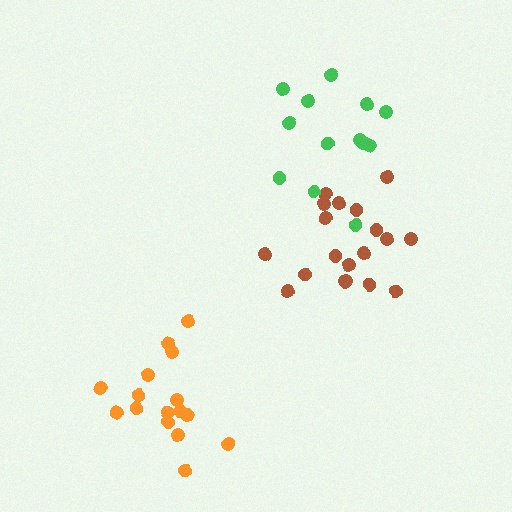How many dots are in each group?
Group 1: 16 dots, Group 2: 19 dots, Group 3: 13 dots (48 total).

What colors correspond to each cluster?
The clusters are colored: orange, brown, green.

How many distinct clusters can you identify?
There are 3 distinct clusters.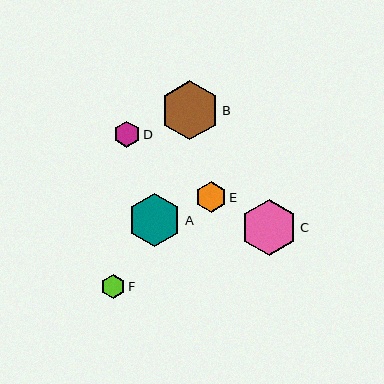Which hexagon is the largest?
Hexagon B is the largest with a size of approximately 59 pixels.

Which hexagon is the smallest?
Hexagon F is the smallest with a size of approximately 24 pixels.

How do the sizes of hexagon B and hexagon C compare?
Hexagon B and hexagon C are approximately the same size.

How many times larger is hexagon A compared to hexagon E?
Hexagon A is approximately 1.7 times the size of hexagon E.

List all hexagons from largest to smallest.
From largest to smallest: B, C, A, E, D, F.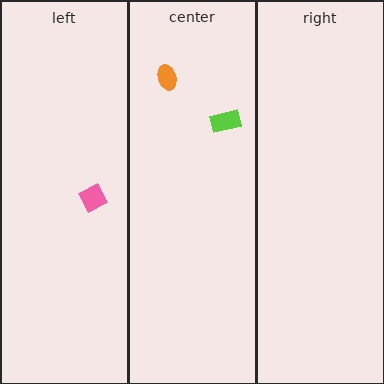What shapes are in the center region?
The orange ellipse, the lime rectangle.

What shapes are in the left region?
The pink diamond.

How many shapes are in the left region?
1.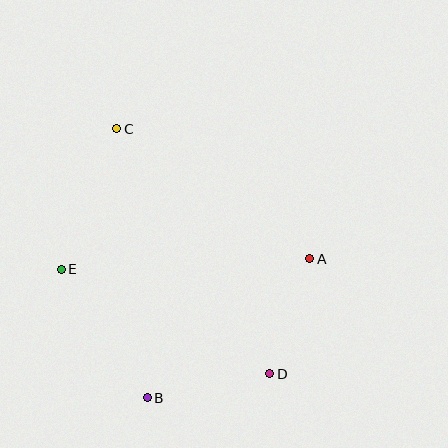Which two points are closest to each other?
Points A and D are closest to each other.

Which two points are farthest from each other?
Points C and D are farthest from each other.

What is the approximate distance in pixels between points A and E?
The distance between A and E is approximately 249 pixels.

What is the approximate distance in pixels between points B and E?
The distance between B and E is approximately 155 pixels.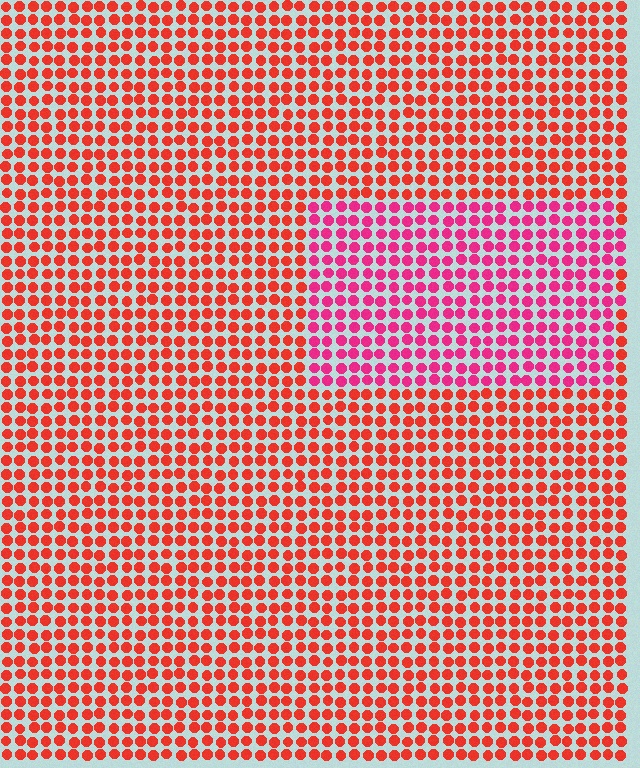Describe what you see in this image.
The image is filled with small red elements in a uniform arrangement. A rectangle-shaped region is visible where the elements are tinted to a slightly different hue, forming a subtle color boundary.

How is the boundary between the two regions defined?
The boundary is defined purely by a slight shift in hue (about 33 degrees). Spacing, size, and orientation are identical on both sides.